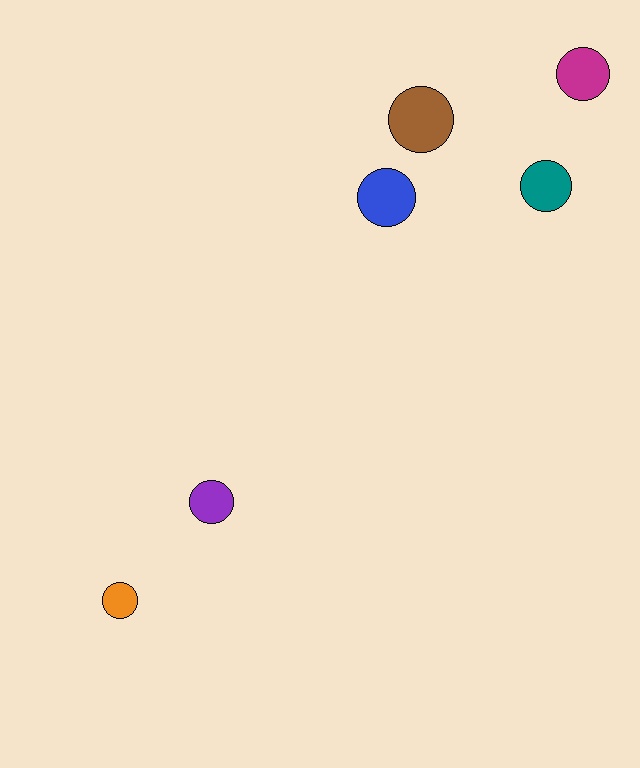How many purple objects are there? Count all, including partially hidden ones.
There is 1 purple object.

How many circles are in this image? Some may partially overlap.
There are 6 circles.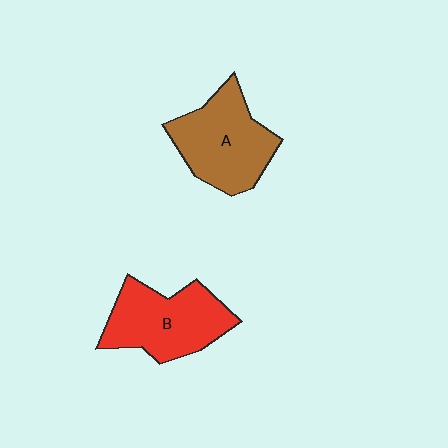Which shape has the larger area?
Shape A (brown).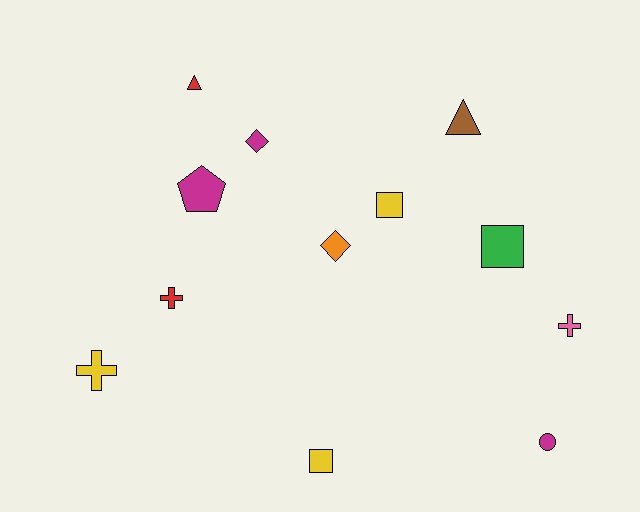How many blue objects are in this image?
There are no blue objects.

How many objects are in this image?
There are 12 objects.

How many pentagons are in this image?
There is 1 pentagon.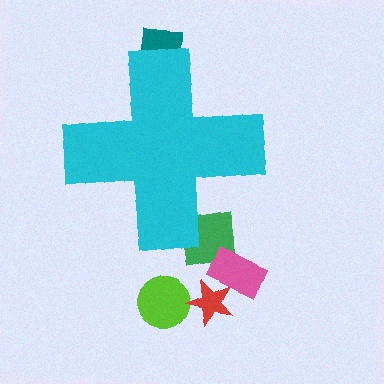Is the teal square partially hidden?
Yes, the teal square is partially hidden behind the cyan cross.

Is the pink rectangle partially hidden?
No, the pink rectangle is fully visible.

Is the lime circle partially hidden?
No, the lime circle is fully visible.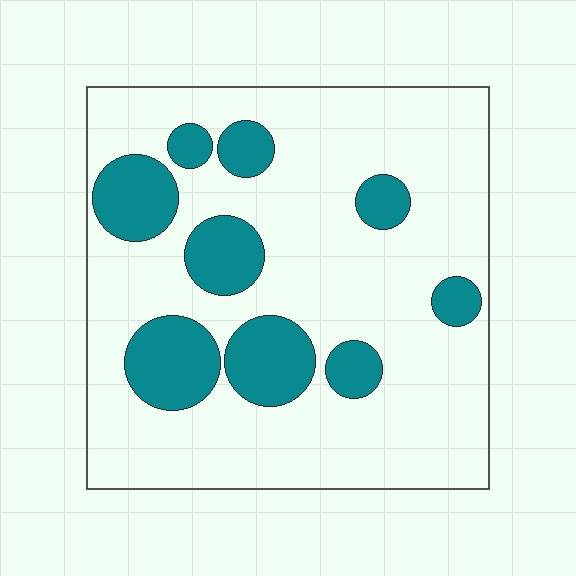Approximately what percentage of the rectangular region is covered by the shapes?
Approximately 20%.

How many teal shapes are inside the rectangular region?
9.